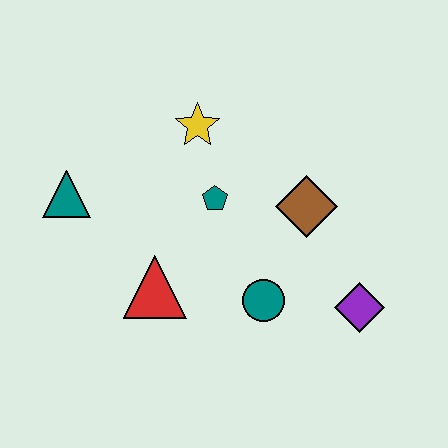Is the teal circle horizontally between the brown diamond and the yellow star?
Yes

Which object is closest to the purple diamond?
The teal circle is closest to the purple diamond.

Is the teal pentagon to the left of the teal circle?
Yes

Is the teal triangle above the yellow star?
No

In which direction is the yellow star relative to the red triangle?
The yellow star is above the red triangle.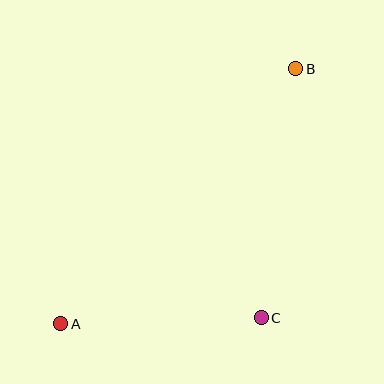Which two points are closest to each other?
Points A and C are closest to each other.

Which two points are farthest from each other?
Points A and B are farthest from each other.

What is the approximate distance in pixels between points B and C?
The distance between B and C is approximately 251 pixels.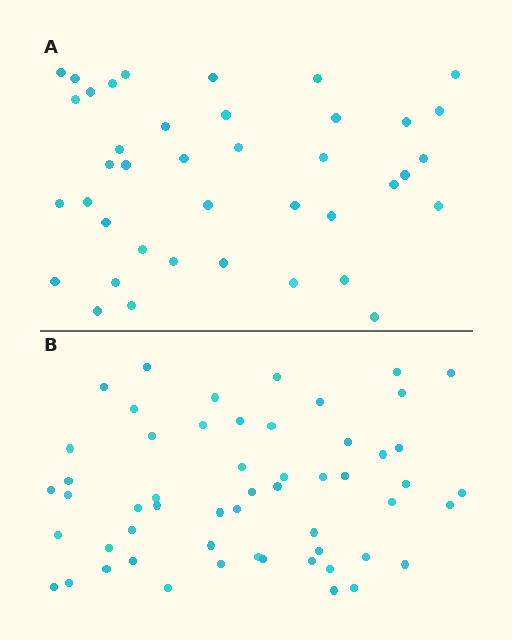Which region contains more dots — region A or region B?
Region B (the bottom region) has more dots.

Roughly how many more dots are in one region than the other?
Region B has approximately 15 more dots than region A.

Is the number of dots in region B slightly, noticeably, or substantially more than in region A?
Region B has noticeably more, but not dramatically so. The ratio is roughly 1.4 to 1.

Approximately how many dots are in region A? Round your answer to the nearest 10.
About 40 dots.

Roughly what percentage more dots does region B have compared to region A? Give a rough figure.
About 40% more.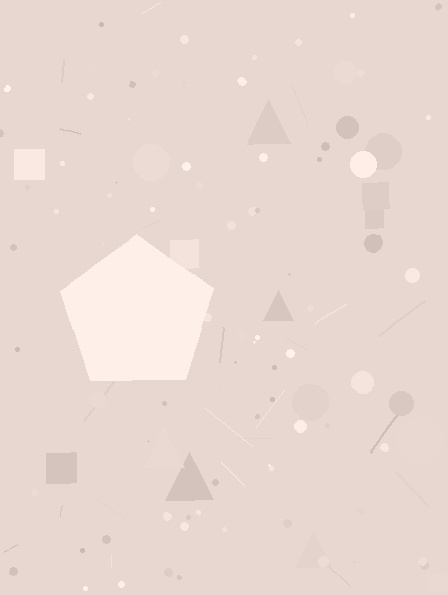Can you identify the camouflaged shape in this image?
The camouflaged shape is a pentagon.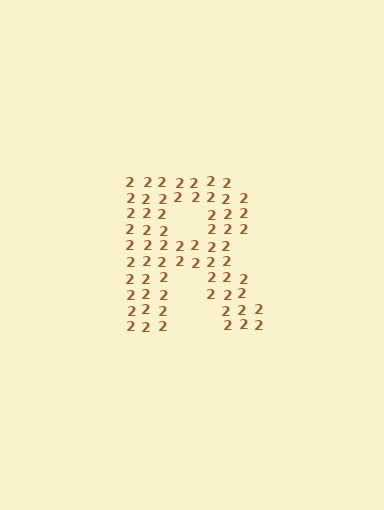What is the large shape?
The large shape is the letter R.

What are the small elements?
The small elements are digit 2's.